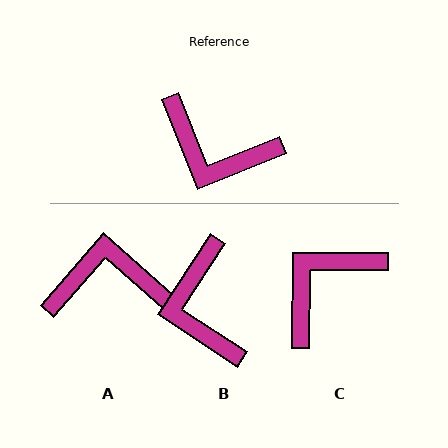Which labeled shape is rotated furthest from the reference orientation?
A, about 153 degrees away.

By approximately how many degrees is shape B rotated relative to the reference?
Approximately 55 degrees clockwise.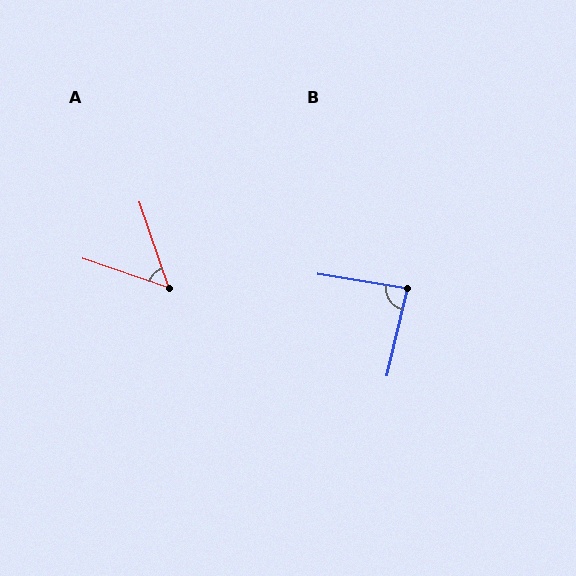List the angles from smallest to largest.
A (52°), B (86°).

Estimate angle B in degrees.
Approximately 86 degrees.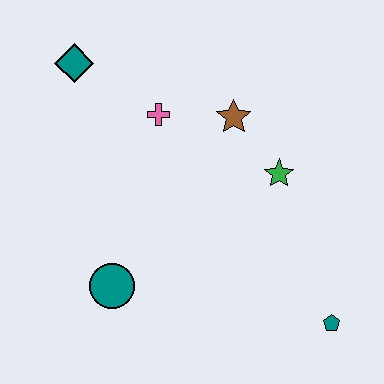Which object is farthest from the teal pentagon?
The teal diamond is farthest from the teal pentagon.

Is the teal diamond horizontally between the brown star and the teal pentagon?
No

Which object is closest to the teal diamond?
The pink cross is closest to the teal diamond.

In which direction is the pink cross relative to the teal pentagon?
The pink cross is above the teal pentagon.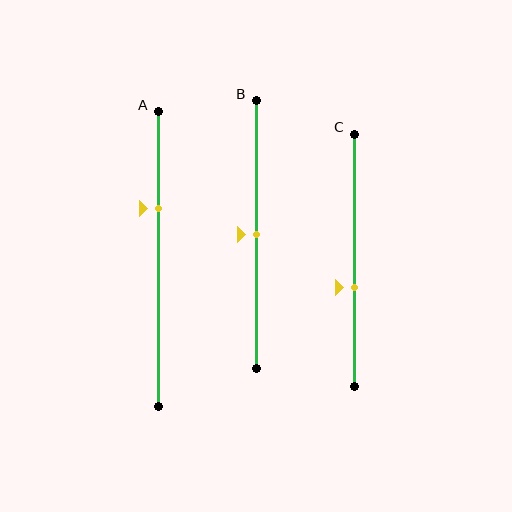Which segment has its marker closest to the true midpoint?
Segment B has its marker closest to the true midpoint.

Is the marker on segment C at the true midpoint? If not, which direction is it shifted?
No, the marker on segment C is shifted downward by about 11% of the segment length.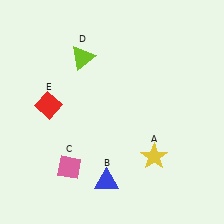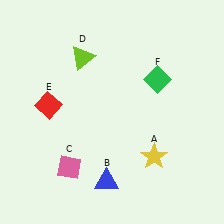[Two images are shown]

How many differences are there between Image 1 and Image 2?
There is 1 difference between the two images.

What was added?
A green diamond (F) was added in Image 2.